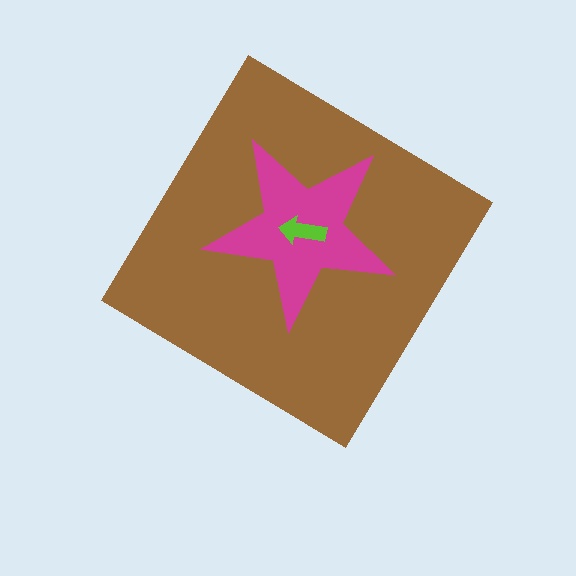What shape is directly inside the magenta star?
The lime arrow.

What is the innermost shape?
The lime arrow.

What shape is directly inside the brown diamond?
The magenta star.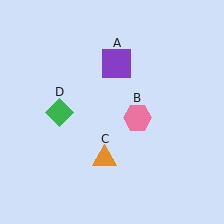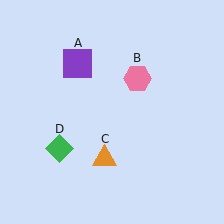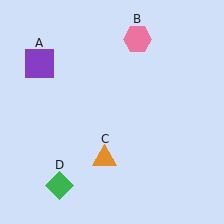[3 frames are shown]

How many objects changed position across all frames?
3 objects changed position: purple square (object A), pink hexagon (object B), green diamond (object D).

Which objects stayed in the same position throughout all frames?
Orange triangle (object C) remained stationary.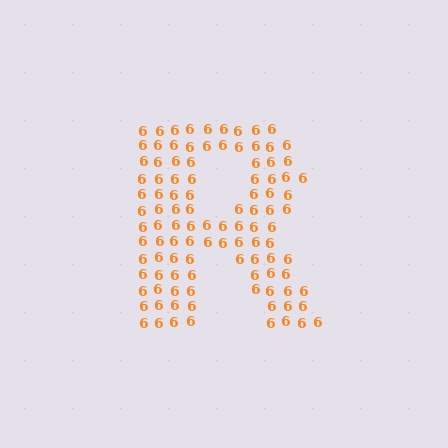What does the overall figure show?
The overall figure shows the letter R.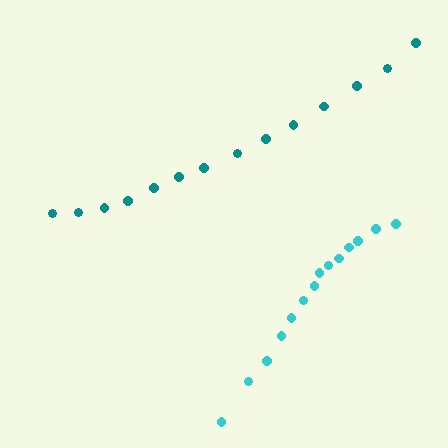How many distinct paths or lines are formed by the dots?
There are 2 distinct paths.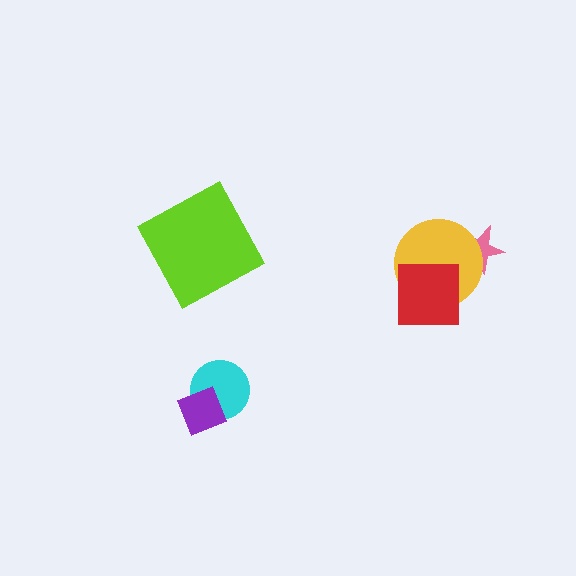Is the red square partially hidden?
No, no other shape covers it.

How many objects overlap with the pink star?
1 object overlaps with the pink star.